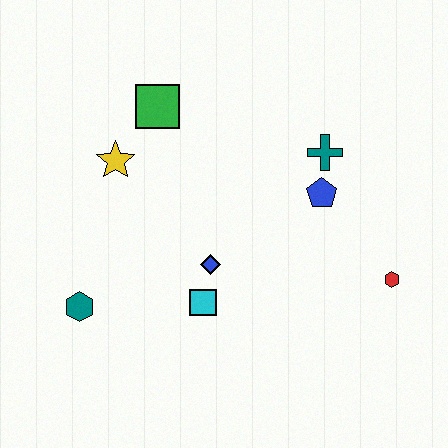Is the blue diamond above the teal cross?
No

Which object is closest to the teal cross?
The blue pentagon is closest to the teal cross.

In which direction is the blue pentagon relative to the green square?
The blue pentagon is to the right of the green square.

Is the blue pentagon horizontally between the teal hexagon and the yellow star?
No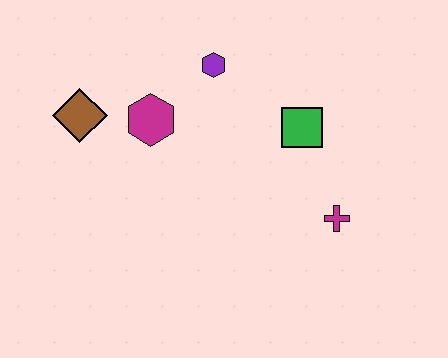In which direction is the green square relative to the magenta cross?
The green square is above the magenta cross.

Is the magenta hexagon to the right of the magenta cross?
No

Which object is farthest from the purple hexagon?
The magenta cross is farthest from the purple hexagon.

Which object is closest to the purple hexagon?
The magenta hexagon is closest to the purple hexagon.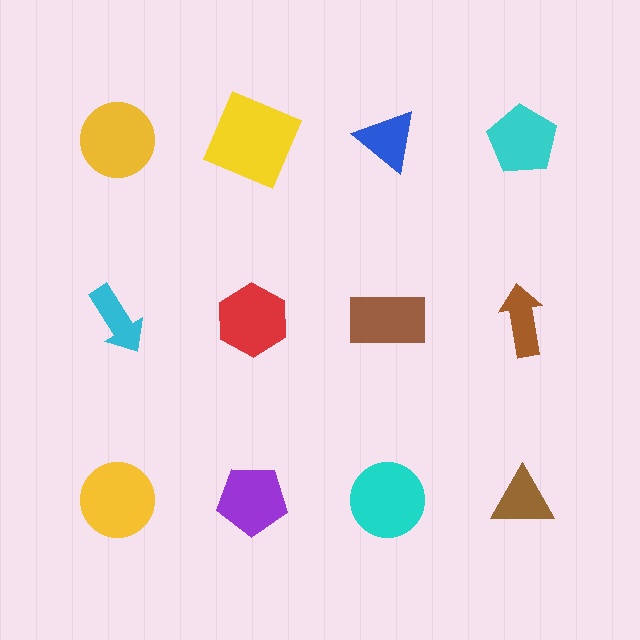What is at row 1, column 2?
A yellow square.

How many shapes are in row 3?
4 shapes.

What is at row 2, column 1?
A cyan arrow.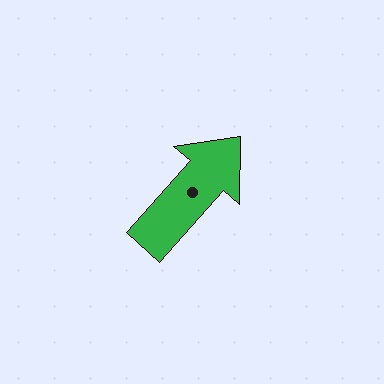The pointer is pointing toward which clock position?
Roughly 1 o'clock.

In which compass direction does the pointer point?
Northeast.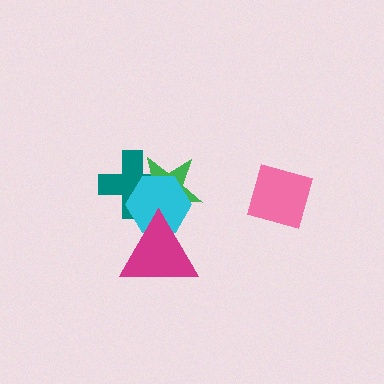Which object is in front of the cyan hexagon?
The magenta triangle is in front of the cyan hexagon.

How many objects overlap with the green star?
3 objects overlap with the green star.